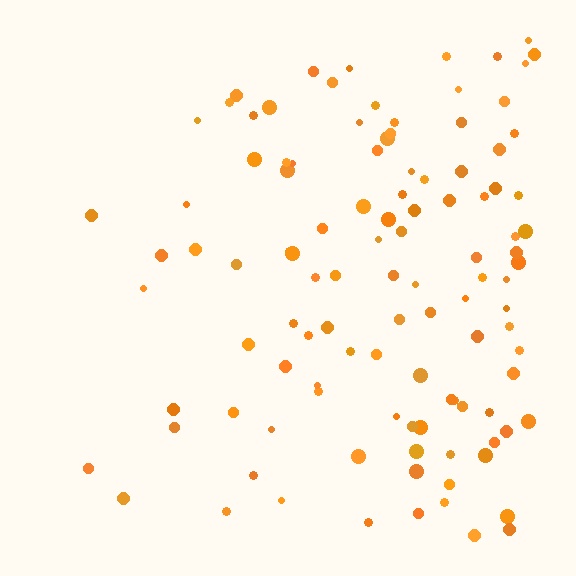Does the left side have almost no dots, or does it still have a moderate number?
Still a moderate number, just noticeably fewer than the right.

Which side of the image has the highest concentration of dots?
The right.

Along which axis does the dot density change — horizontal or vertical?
Horizontal.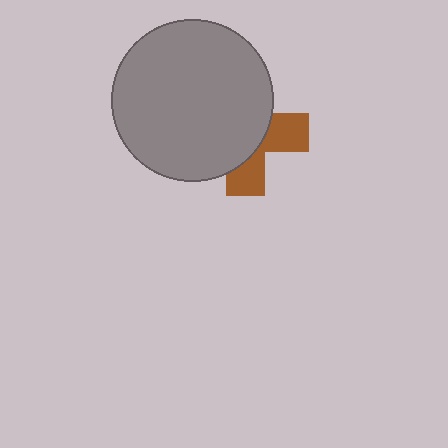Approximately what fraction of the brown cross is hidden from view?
Roughly 65% of the brown cross is hidden behind the gray circle.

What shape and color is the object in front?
The object in front is a gray circle.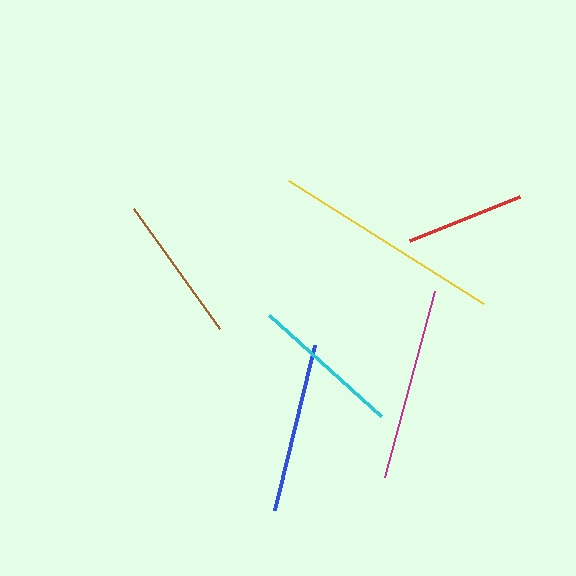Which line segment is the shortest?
The red line is the shortest at approximately 118 pixels.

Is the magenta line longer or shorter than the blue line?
The magenta line is longer than the blue line.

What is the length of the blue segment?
The blue segment is approximately 169 pixels long.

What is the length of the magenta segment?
The magenta segment is approximately 192 pixels long.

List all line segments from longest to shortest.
From longest to shortest: yellow, magenta, blue, cyan, brown, red.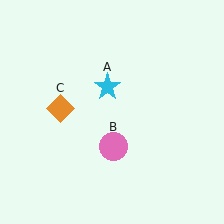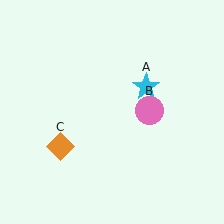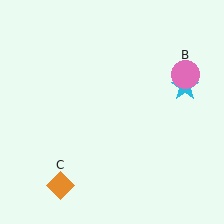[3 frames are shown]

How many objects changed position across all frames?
3 objects changed position: cyan star (object A), pink circle (object B), orange diamond (object C).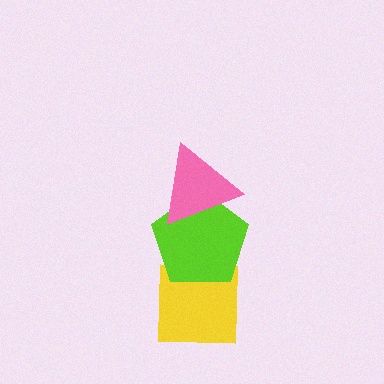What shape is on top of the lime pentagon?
The pink triangle is on top of the lime pentagon.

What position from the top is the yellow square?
The yellow square is 3rd from the top.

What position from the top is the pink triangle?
The pink triangle is 1st from the top.